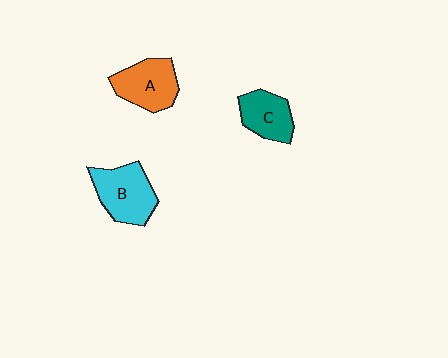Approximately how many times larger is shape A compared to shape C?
Approximately 1.2 times.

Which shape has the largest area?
Shape B (cyan).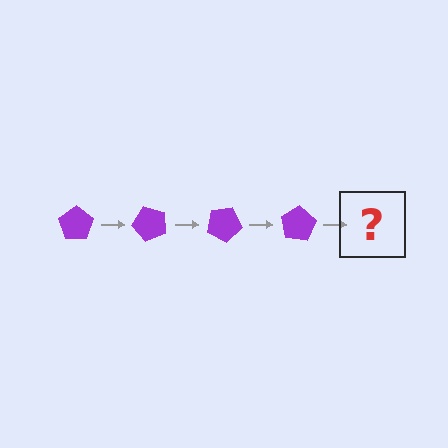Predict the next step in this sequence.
The next step is a purple pentagon rotated 200 degrees.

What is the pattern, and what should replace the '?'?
The pattern is that the pentagon rotates 50 degrees each step. The '?' should be a purple pentagon rotated 200 degrees.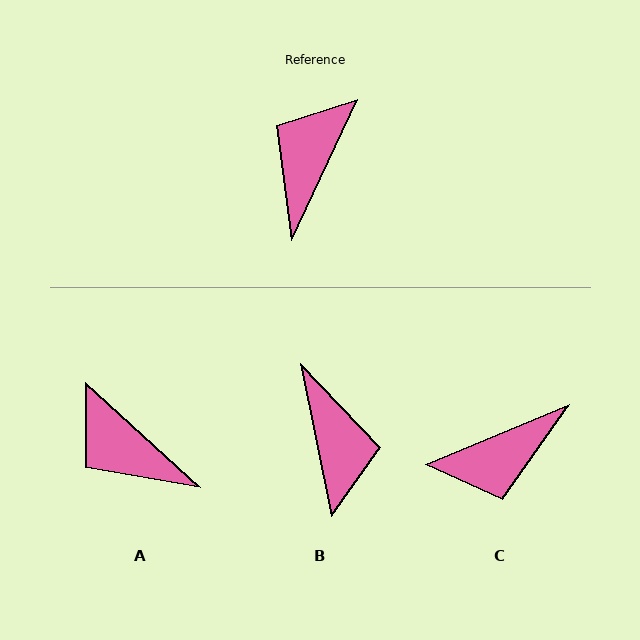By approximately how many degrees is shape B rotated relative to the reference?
Approximately 143 degrees clockwise.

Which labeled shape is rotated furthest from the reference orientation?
B, about 143 degrees away.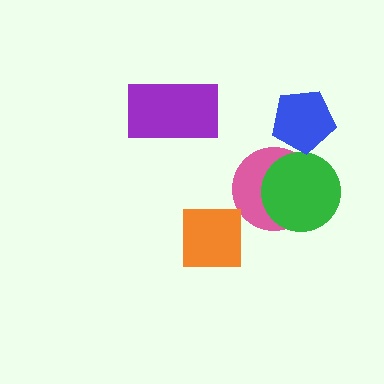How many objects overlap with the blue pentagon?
0 objects overlap with the blue pentagon.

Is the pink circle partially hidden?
Yes, it is partially covered by another shape.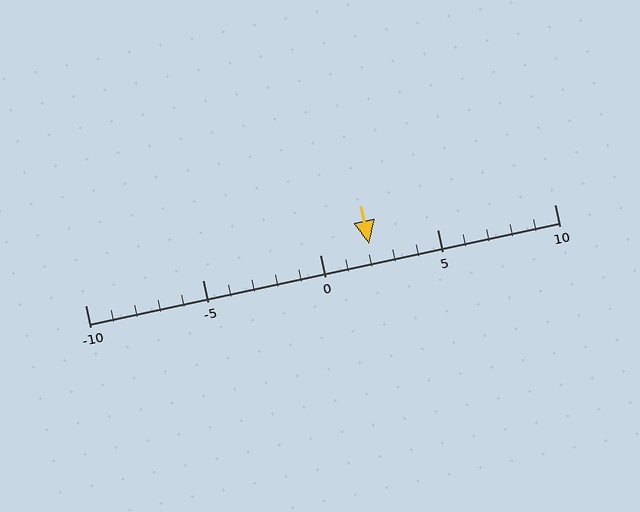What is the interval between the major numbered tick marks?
The major tick marks are spaced 5 units apart.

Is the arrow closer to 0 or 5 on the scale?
The arrow is closer to 0.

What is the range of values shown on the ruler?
The ruler shows values from -10 to 10.